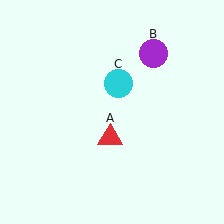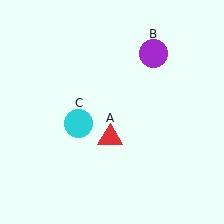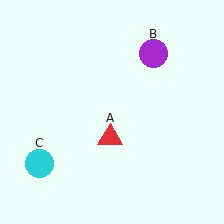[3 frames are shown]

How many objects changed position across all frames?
1 object changed position: cyan circle (object C).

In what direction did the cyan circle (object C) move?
The cyan circle (object C) moved down and to the left.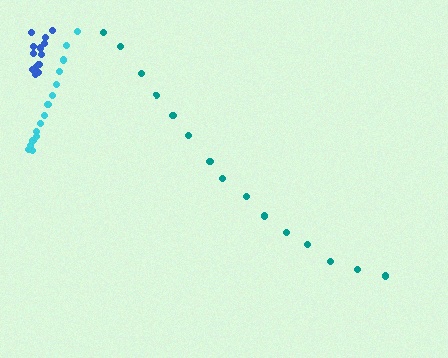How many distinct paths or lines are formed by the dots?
There are 3 distinct paths.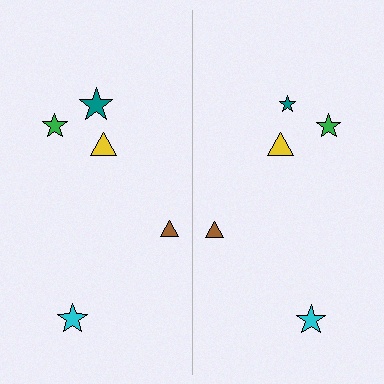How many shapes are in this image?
There are 10 shapes in this image.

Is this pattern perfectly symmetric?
No, the pattern is not perfectly symmetric. The teal star on the right side has a different size than its mirror counterpart.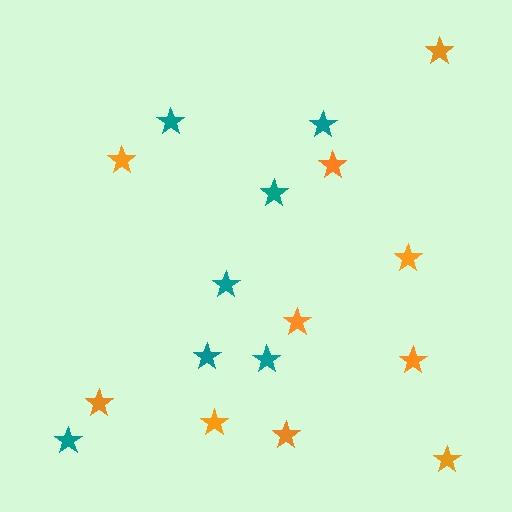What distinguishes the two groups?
There are 2 groups: one group of orange stars (10) and one group of teal stars (7).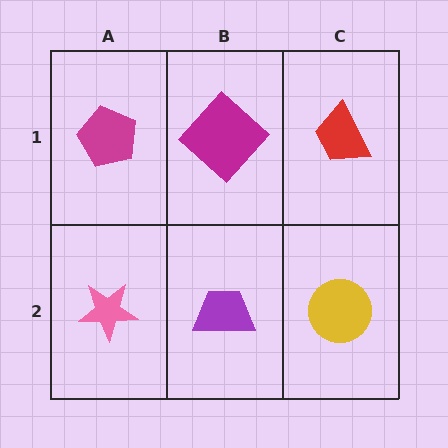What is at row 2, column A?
A pink star.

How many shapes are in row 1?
3 shapes.